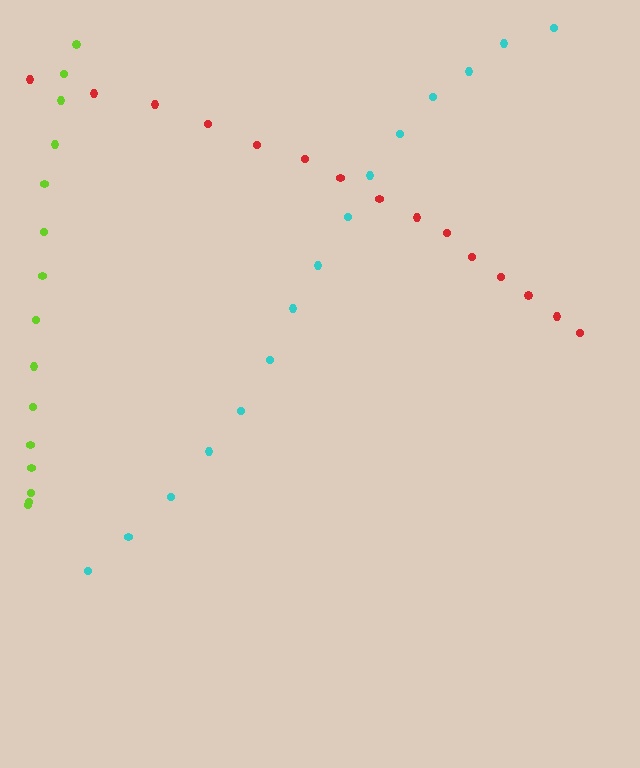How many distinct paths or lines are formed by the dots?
There are 3 distinct paths.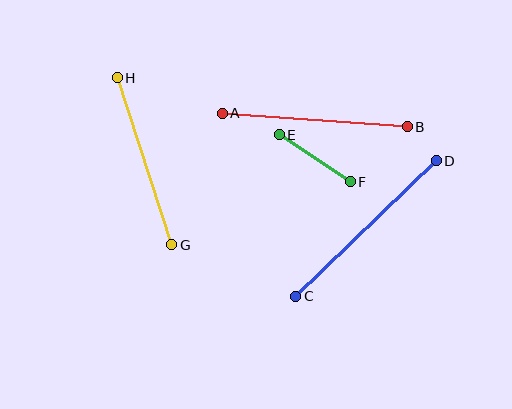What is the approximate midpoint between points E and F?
The midpoint is at approximately (315, 158) pixels.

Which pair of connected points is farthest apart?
Points C and D are farthest apart.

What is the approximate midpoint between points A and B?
The midpoint is at approximately (315, 120) pixels.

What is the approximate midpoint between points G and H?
The midpoint is at approximately (144, 161) pixels.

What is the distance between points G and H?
The distance is approximately 176 pixels.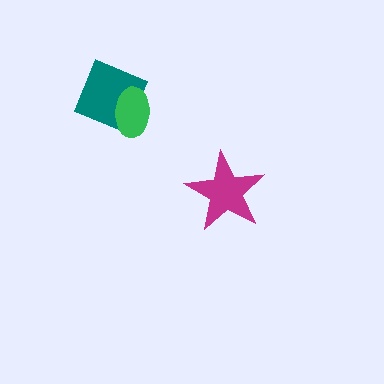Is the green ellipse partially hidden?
No, no other shape covers it.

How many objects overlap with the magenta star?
0 objects overlap with the magenta star.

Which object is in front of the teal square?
The green ellipse is in front of the teal square.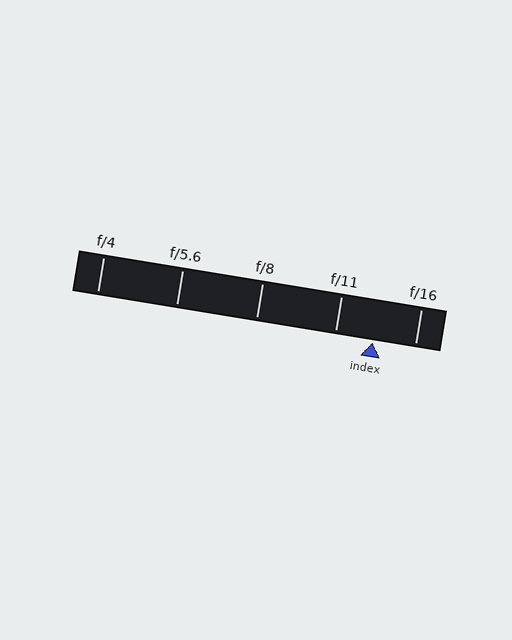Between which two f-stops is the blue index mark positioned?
The index mark is between f/11 and f/16.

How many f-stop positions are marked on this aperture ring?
There are 5 f-stop positions marked.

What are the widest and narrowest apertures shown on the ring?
The widest aperture shown is f/4 and the narrowest is f/16.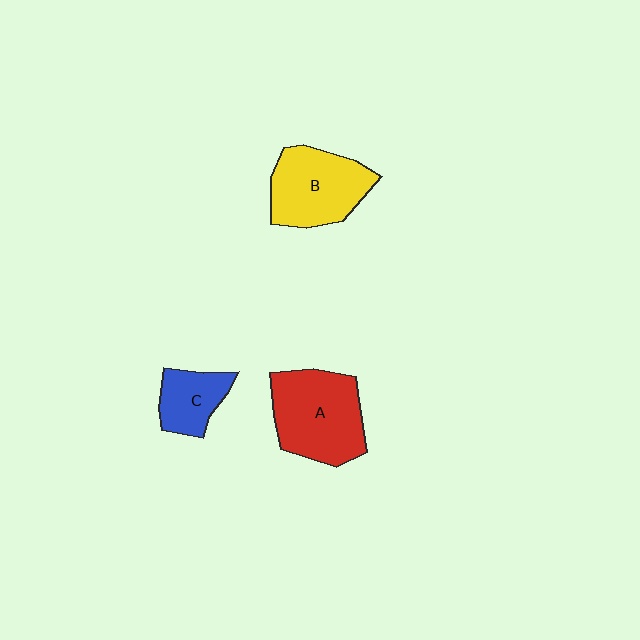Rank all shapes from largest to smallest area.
From largest to smallest: A (red), B (yellow), C (blue).